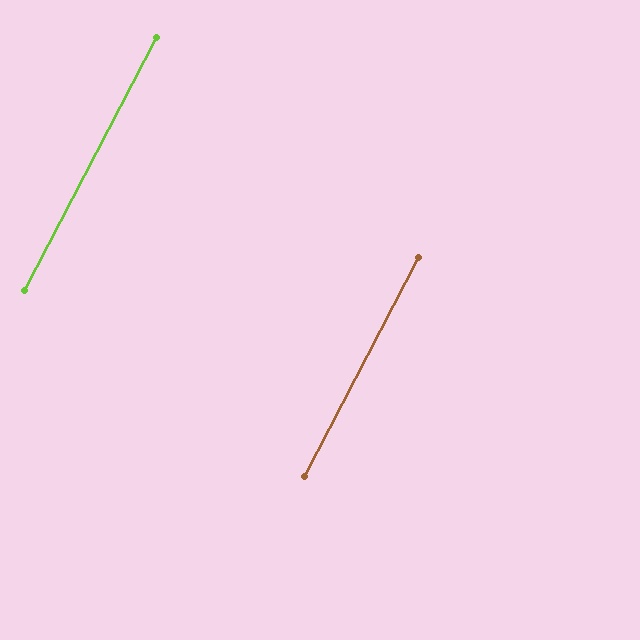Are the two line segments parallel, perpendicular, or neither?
Parallel — their directions differ by only 0.2°.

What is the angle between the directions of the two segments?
Approximately 0 degrees.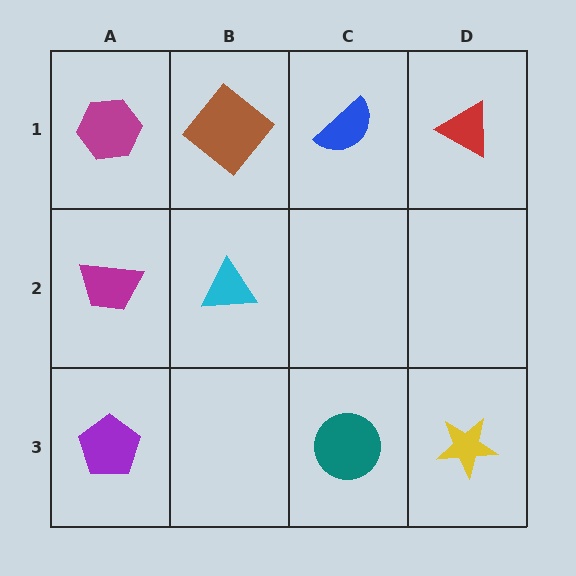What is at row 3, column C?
A teal circle.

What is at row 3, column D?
A yellow star.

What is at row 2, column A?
A magenta trapezoid.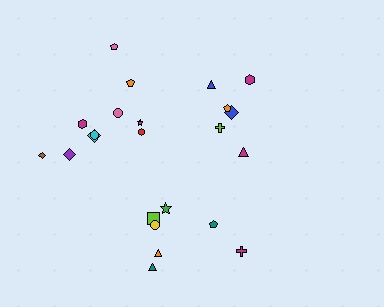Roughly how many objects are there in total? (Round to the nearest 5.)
Roughly 25 objects in total.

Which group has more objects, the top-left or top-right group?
The top-left group.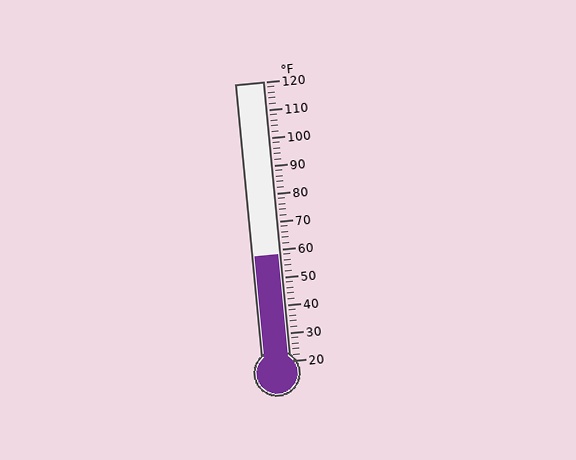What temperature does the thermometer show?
The thermometer shows approximately 58°F.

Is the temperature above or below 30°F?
The temperature is above 30°F.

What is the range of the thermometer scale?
The thermometer scale ranges from 20°F to 120°F.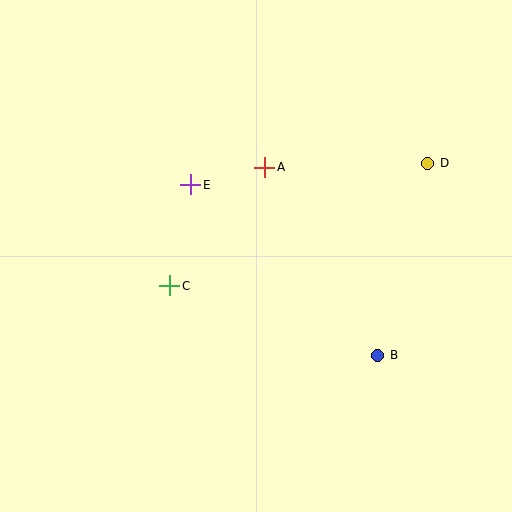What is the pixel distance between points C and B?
The distance between C and B is 220 pixels.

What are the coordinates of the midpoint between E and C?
The midpoint between E and C is at (180, 235).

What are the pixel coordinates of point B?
Point B is at (378, 355).